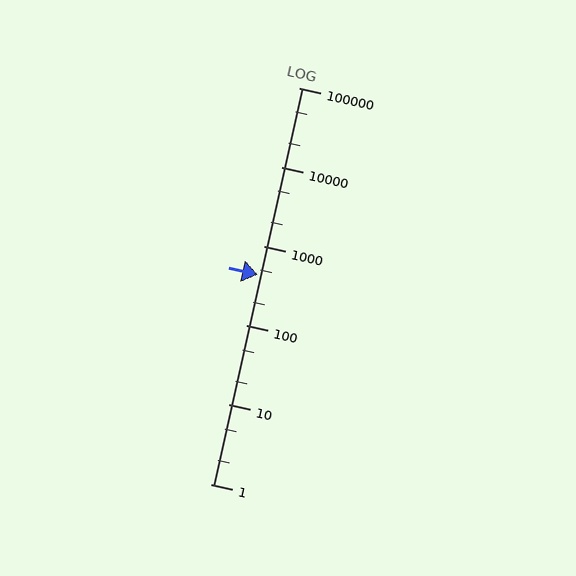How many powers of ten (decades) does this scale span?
The scale spans 5 decades, from 1 to 100000.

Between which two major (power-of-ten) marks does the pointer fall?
The pointer is between 100 and 1000.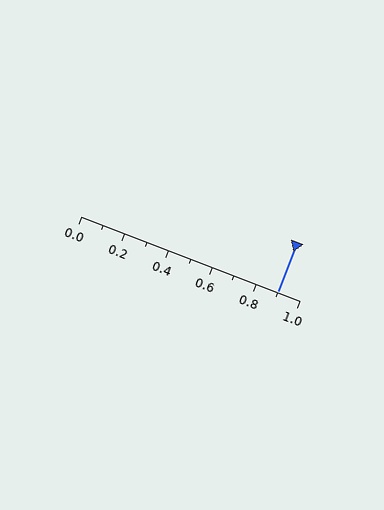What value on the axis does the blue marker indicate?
The marker indicates approximately 0.9.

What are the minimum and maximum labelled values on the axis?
The axis runs from 0.0 to 1.0.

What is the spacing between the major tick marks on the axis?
The major ticks are spaced 0.2 apart.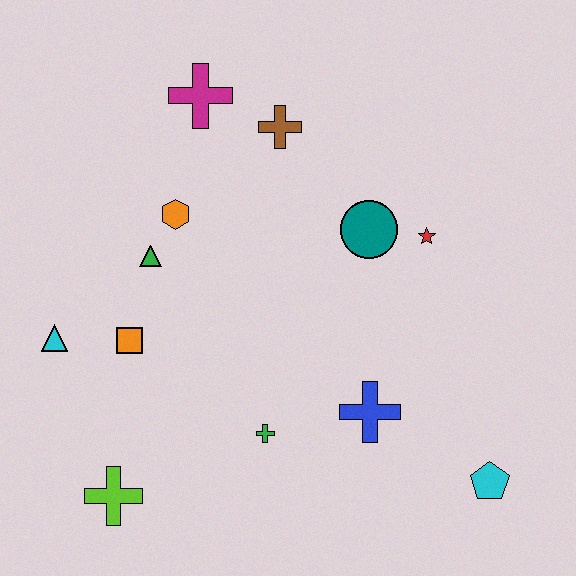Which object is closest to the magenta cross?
The brown cross is closest to the magenta cross.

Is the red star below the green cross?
No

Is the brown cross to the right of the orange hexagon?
Yes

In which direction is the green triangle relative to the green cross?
The green triangle is above the green cross.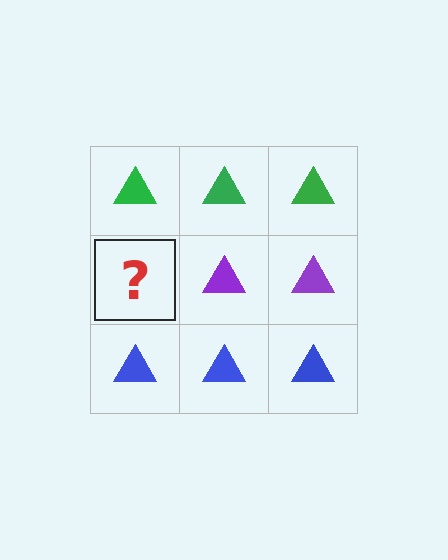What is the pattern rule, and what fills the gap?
The rule is that each row has a consistent color. The gap should be filled with a purple triangle.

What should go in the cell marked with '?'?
The missing cell should contain a purple triangle.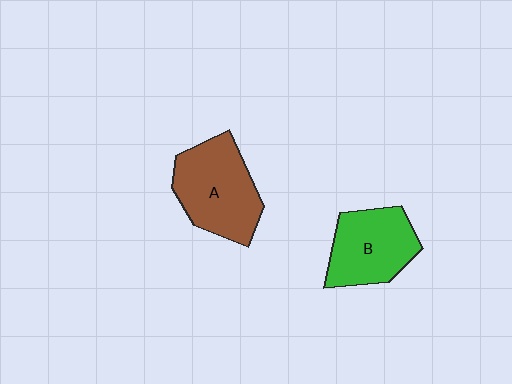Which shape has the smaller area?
Shape B (green).